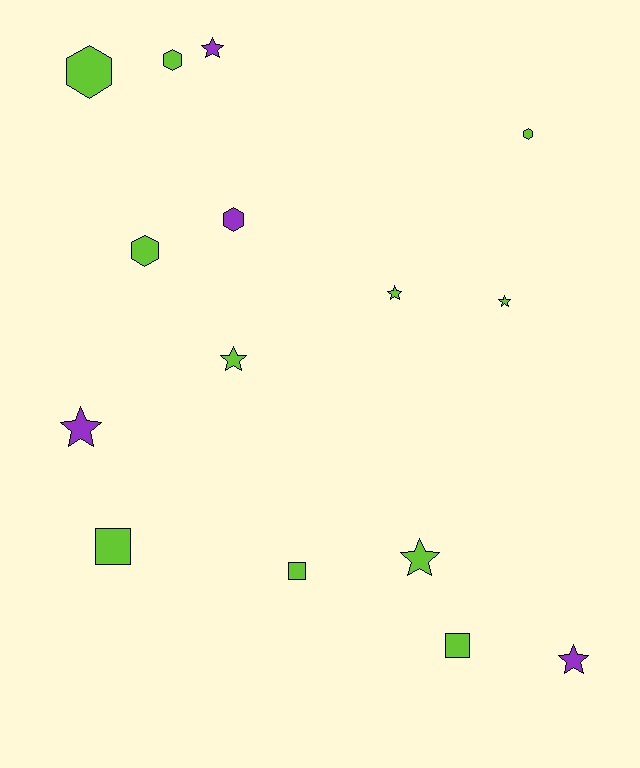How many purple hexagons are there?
There is 1 purple hexagon.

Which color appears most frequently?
Lime, with 11 objects.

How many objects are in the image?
There are 15 objects.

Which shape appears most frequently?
Star, with 7 objects.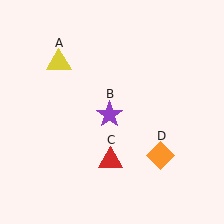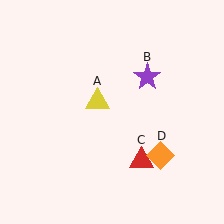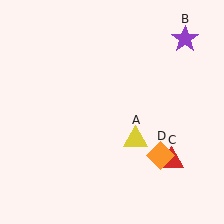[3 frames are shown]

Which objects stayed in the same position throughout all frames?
Orange diamond (object D) remained stationary.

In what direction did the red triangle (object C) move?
The red triangle (object C) moved right.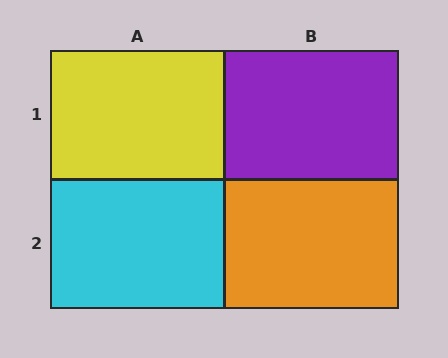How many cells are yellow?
1 cell is yellow.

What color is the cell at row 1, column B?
Purple.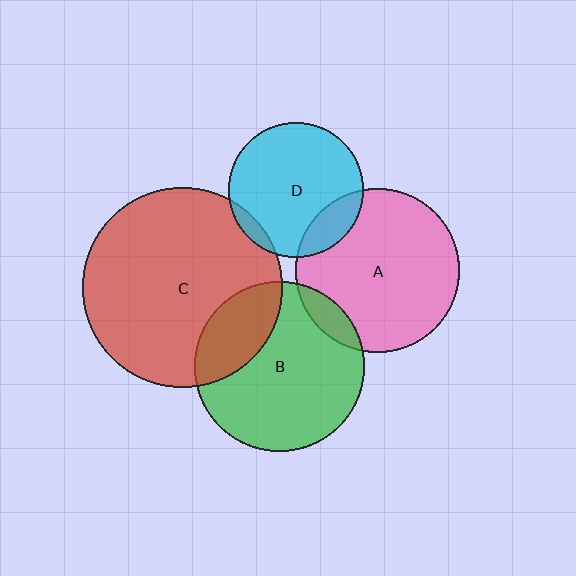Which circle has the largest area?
Circle C (red).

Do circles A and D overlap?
Yes.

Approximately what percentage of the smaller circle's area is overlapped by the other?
Approximately 15%.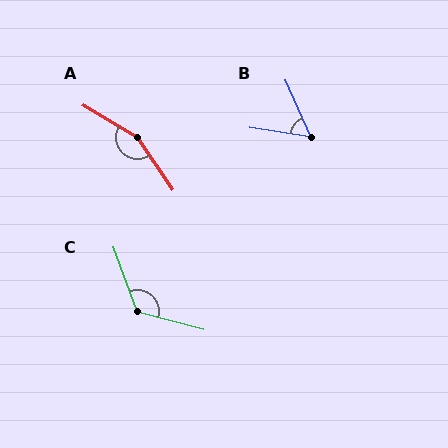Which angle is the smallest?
B, at approximately 58 degrees.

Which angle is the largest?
A, at approximately 155 degrees.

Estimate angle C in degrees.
Approximately 125 degrees.